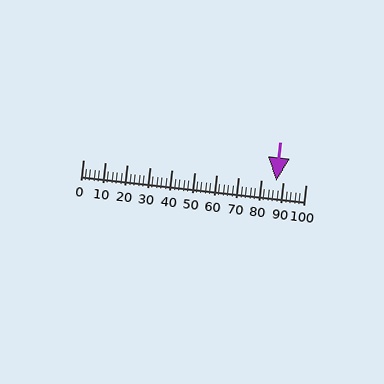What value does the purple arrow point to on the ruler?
The purple arrow points to approximately 87.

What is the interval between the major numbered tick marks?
The major tick marks are spaced 10 units apart.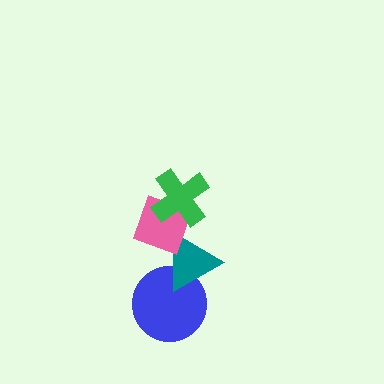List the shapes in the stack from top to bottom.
From top to bottom: the green cross, the pink diamond, the teal triangle, the blue circle.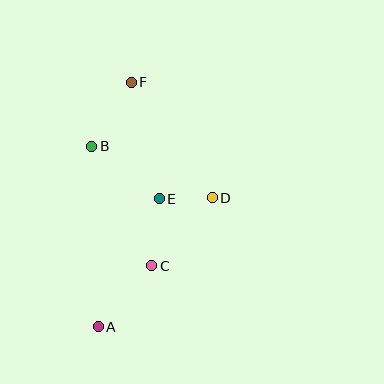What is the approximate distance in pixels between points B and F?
The distance between B and F is approximately 75 pixels.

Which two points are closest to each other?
Points D and E are closest to each other.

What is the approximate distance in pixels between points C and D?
The distance between C and D is approximately 91 pixels.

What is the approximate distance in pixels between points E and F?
The distance between E and F is approximately 120 pixels.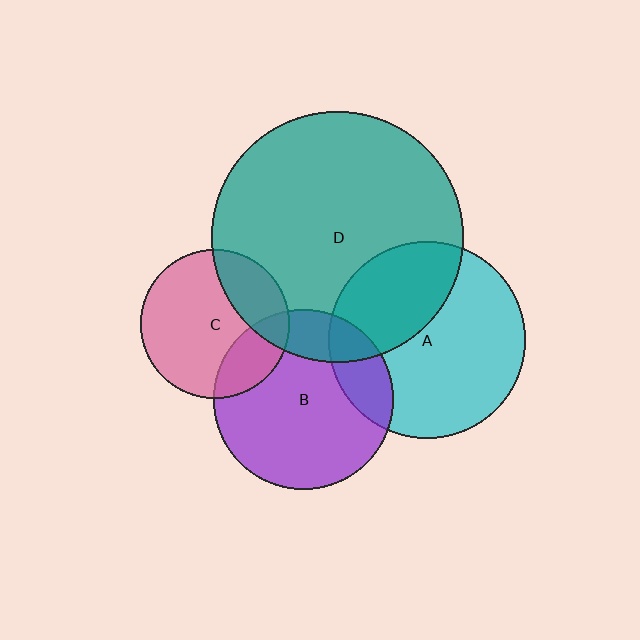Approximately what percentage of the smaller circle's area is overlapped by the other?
Approximately 20%.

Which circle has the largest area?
Circle D (teal).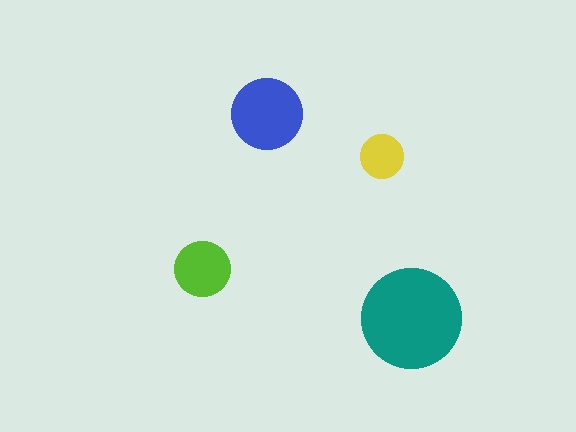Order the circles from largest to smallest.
the teal one, the blue one, the lime one, the yellow one.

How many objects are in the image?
There are 4 objects in the image.